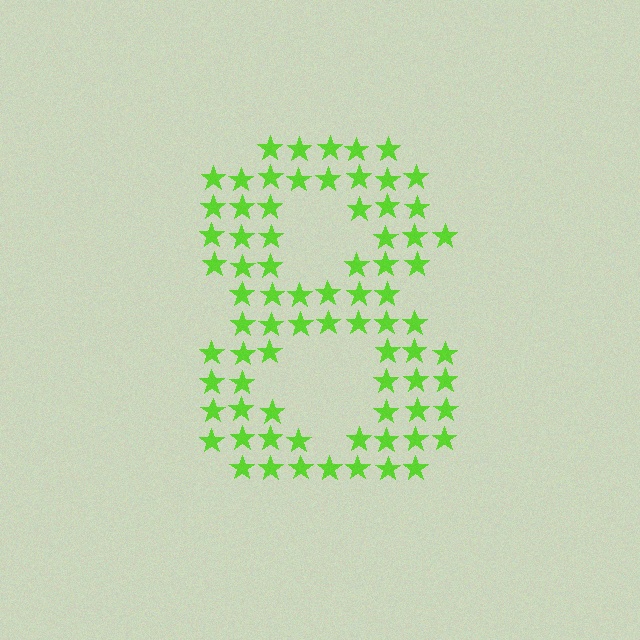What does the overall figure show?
The overall figure shows the digit 8.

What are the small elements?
The small elements are stars.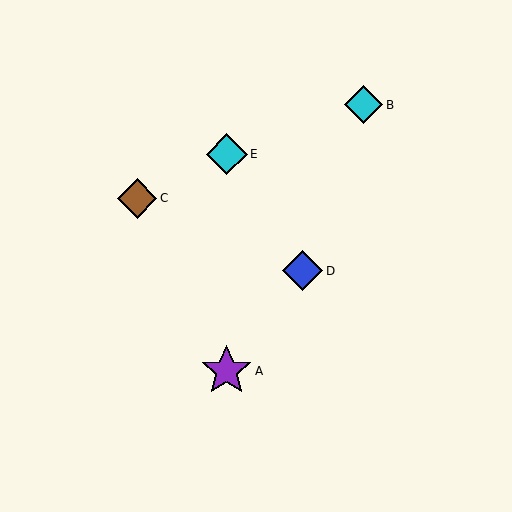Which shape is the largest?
The purple star (labeled A) is the largest.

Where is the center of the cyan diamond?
The center of the cyan diamond is at (364, 105).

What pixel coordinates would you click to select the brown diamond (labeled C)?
Click at (137, 198) to select the brown diamond C.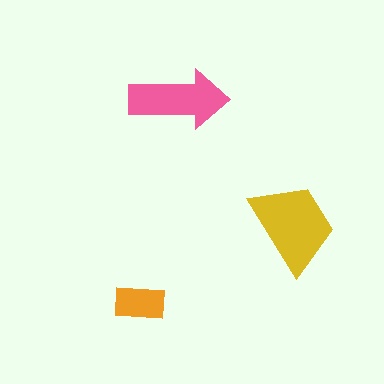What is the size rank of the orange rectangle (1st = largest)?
3rd.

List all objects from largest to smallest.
The yellow trapezoid, the pink arrow, the orange rectangle.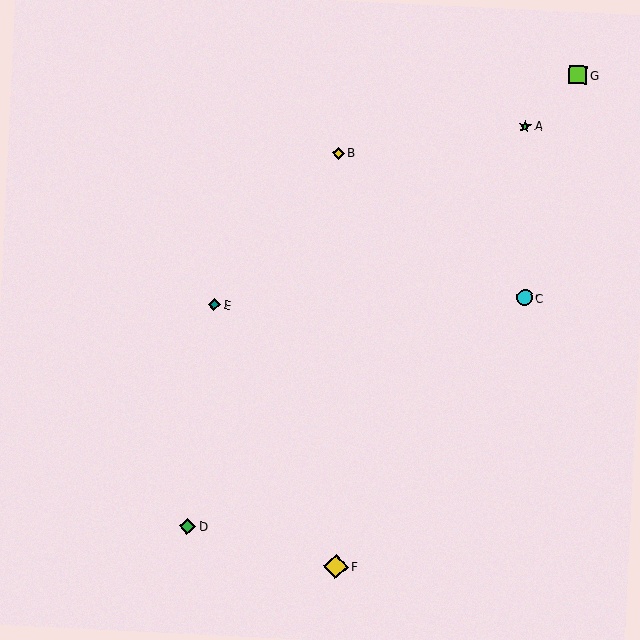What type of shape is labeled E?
Shape E is a teal diamond.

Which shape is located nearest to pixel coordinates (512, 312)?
The cyan circle (labeled C) at (525, 297) is nearest to that location.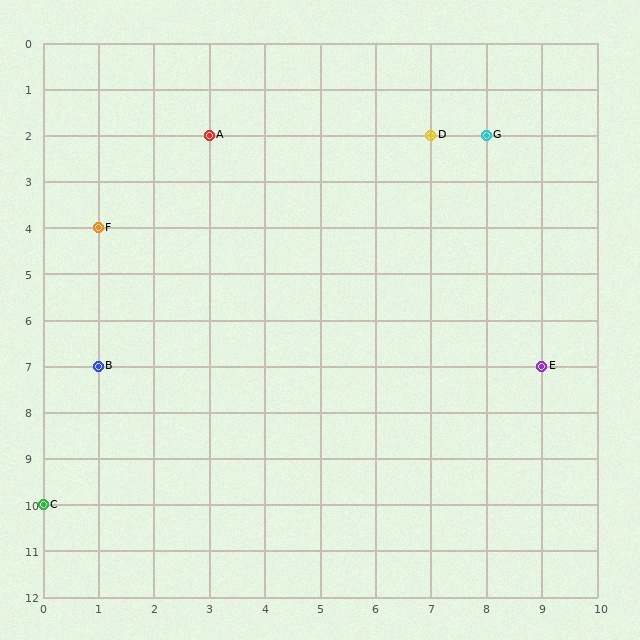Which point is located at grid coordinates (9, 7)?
Point E is at (9, 7).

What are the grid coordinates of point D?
Point D is at grid coordinates (7, 2).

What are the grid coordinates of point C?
Point C is at grid coordinates (0, 10).